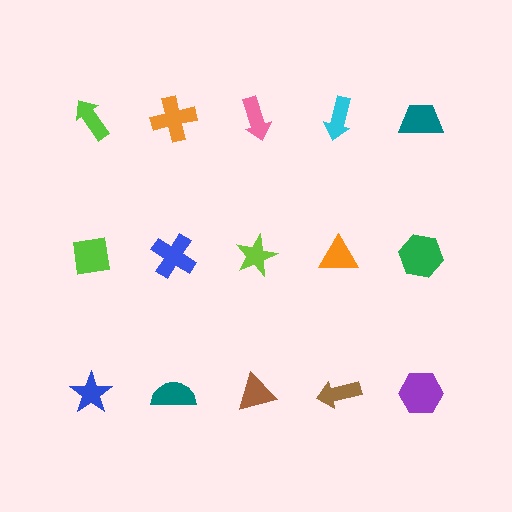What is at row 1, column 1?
A lime arrow.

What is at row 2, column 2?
A blue cross.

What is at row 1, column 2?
An orange cross.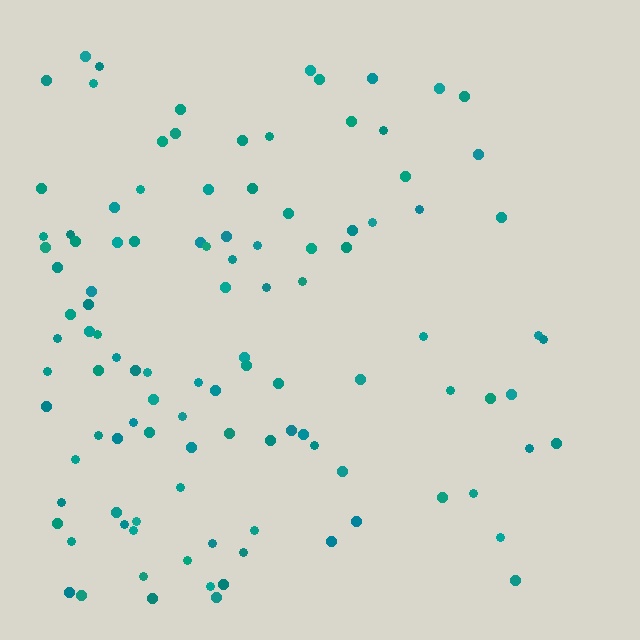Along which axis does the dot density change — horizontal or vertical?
Horizontal.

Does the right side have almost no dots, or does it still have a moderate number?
Still a moderate number, just noticeably fewer than the left.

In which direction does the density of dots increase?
From right to left, with the left side densest.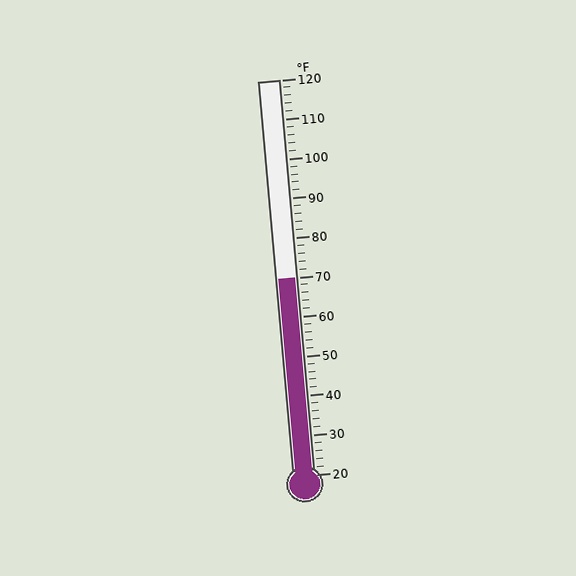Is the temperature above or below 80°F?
The temperature is below 80°F.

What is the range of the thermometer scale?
The thermometer scale ranges from 20°F to 120°F.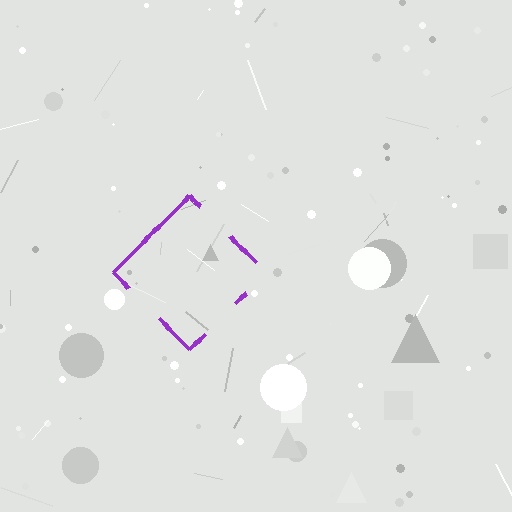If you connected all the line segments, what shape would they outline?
They would outline a diamond.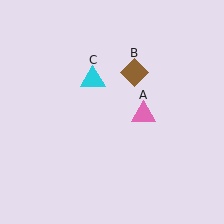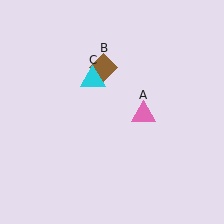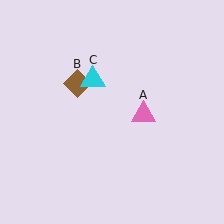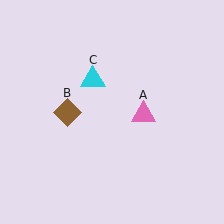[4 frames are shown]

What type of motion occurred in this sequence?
The brown diamond (object B) rotated counterclockwise around the center of the scene.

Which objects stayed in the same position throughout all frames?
Pink triangle (object A) and cyan triangle (object C) remained stationary.